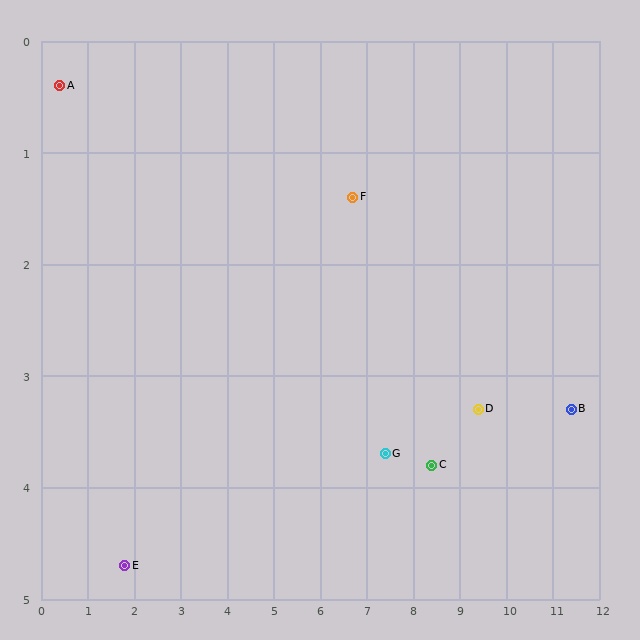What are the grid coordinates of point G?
Point G is at approximately (7.4, 3.7).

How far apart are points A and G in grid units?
Points A and G are about 7.7 grid units apart.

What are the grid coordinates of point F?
Point F is at approximately (6.7, 1.4).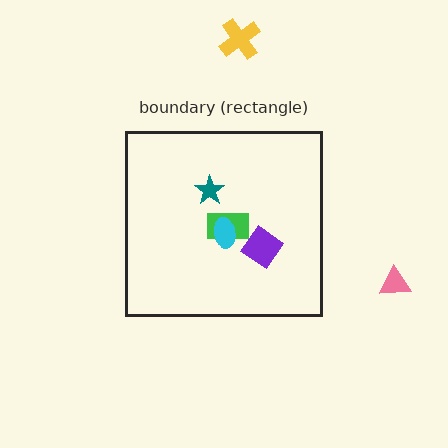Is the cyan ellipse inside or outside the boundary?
Inside.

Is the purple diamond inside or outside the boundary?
Inside.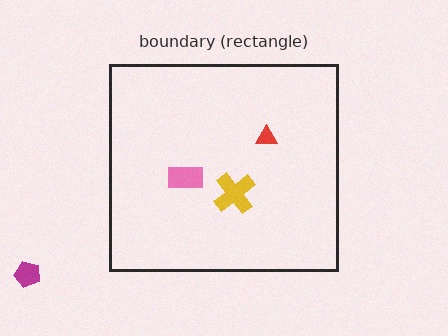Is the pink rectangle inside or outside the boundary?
Inside.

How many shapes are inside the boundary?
3 inside, 1 outside.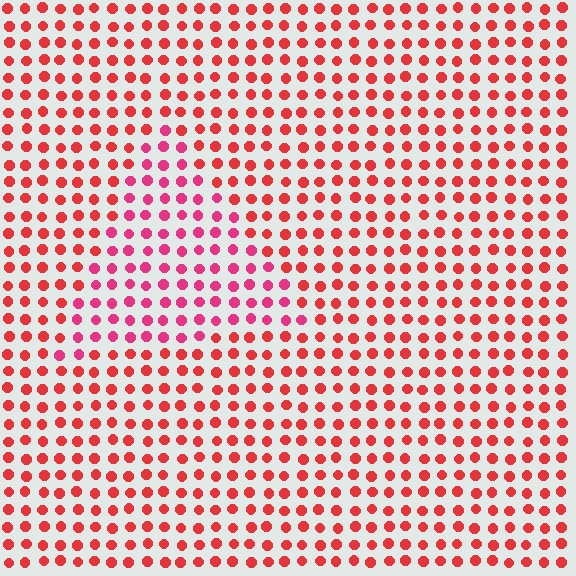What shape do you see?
I see a triangle.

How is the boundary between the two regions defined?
The boundary is defined purely by a slight shift in hue (about 26 degrees). Spacing, size, and orientation are identical on both sides.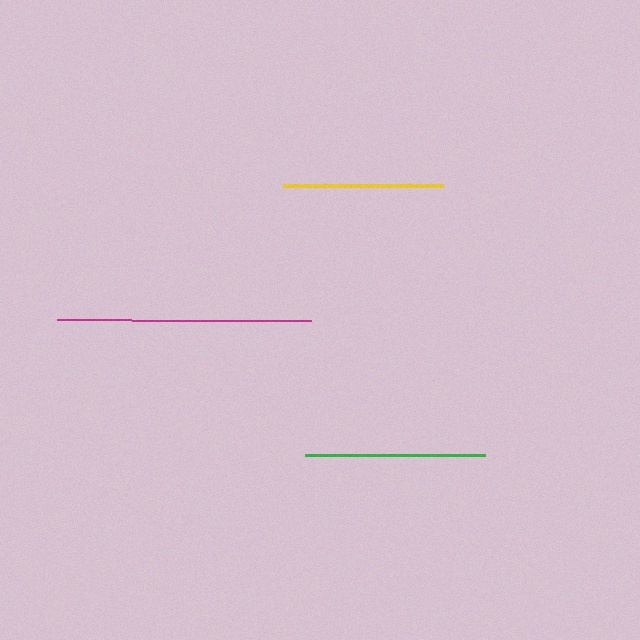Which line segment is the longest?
The magenta line is the longest at approximately 254 pixels.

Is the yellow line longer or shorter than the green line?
The green line is longer than the yellow line.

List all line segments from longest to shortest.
From longest to shortest: magenta, green, yellow.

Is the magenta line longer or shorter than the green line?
The magenta line is longer than the green line.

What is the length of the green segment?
The green segment is approximately 180 pixels long.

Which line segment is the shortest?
The yellow line is the shortest at approximately 160 pixels.